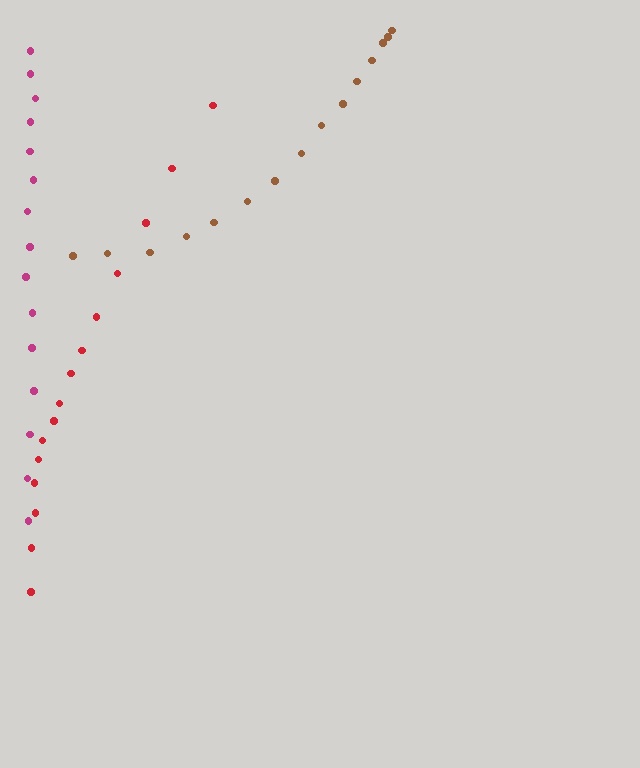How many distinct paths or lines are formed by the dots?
There are 3 distinct paths.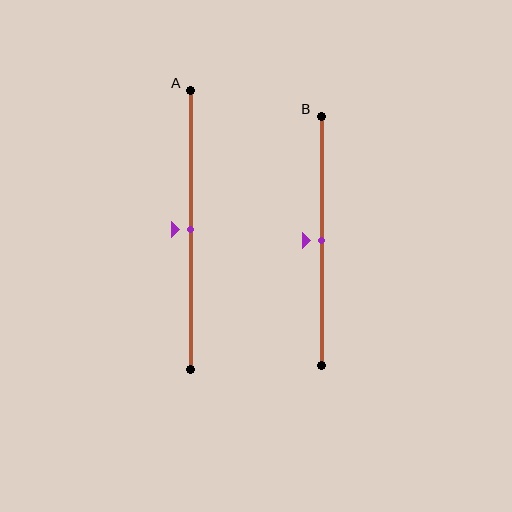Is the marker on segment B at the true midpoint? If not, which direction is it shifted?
Yes, the marker on segment B is at the true midpoint.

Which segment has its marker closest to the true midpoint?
Segment A has its marker closest to the true midpoint.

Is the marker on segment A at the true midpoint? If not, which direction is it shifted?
Yes, the marker on segment A is at the true midpoint.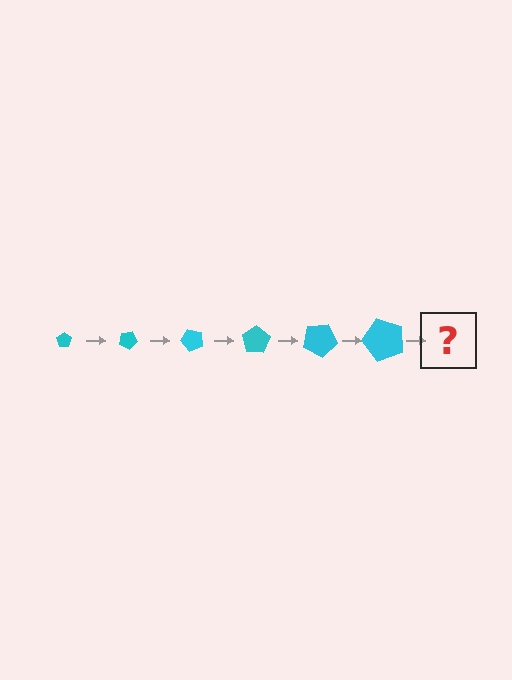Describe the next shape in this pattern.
It should be a pentagon, larger than the previous one and rotated 150 degrees from the start.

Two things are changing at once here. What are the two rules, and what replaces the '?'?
The two rules are that the pentagon grows larger each step and it rotates 25 degrees each step. The '?' should be a pentagon, larger than the previous one and rotated 150 degrees from the start.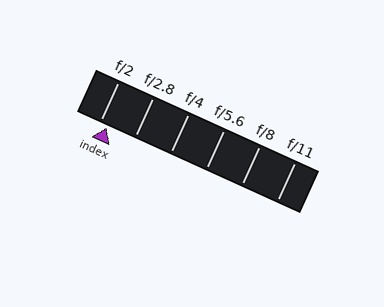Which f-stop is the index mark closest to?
The index mark is closest to f/2.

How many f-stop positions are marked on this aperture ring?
There are 6 f-stop positions marked.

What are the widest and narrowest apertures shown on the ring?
The widest aperture shown is f/2 and the narrowest is f/11.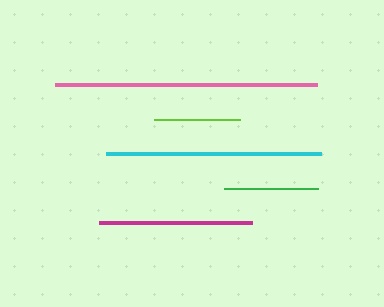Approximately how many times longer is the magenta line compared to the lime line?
The magenta line is approximately 1.8 times the length of the lime line.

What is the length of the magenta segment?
The magenta segment is approximately 153 pixels long.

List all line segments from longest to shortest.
From longest to shortest: pink, cyan, magenta, green, lime.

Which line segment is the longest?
The pink line is the longest at approximately 262 pixels.